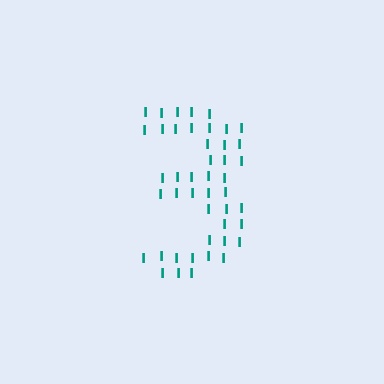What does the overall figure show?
The overall figure shows the digit 3.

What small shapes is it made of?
It is made of small letter I's.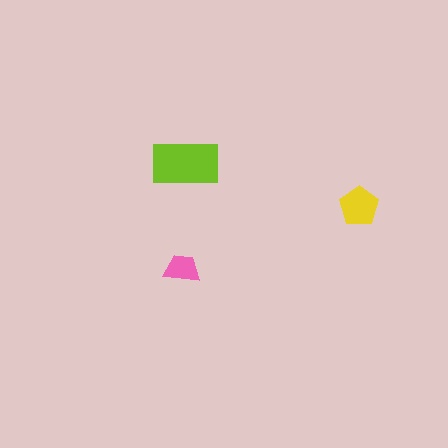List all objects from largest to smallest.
The lime rectangle, the yellow pentagon, the pink trapezoid.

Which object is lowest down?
The pink trapezoid is bottommost.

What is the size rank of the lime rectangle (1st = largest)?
1st.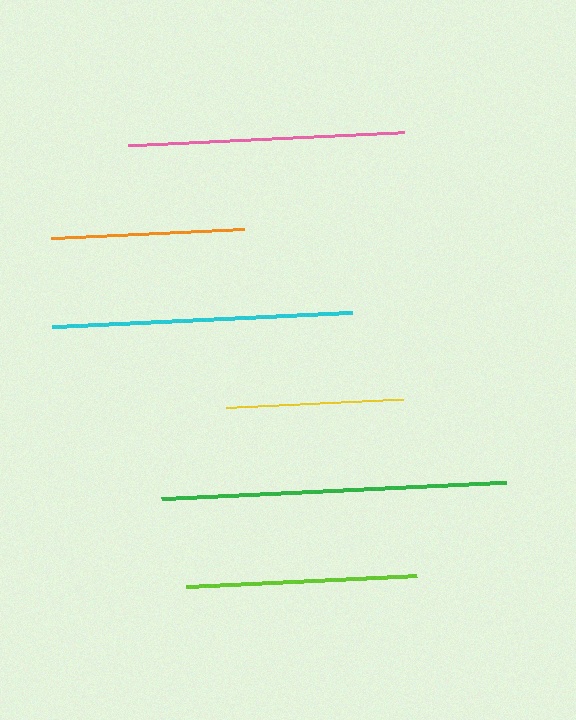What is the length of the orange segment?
The orange segment is approximately 193 pixels long.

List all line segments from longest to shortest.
From longest to shortest: green, cyan, pink, lime, orange, yellow.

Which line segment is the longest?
The green line is the longest at approximately 345 pixels.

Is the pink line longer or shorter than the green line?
The green line is longer than the pink line.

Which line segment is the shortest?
The yellow line is the shortest at approximately 178 pixels.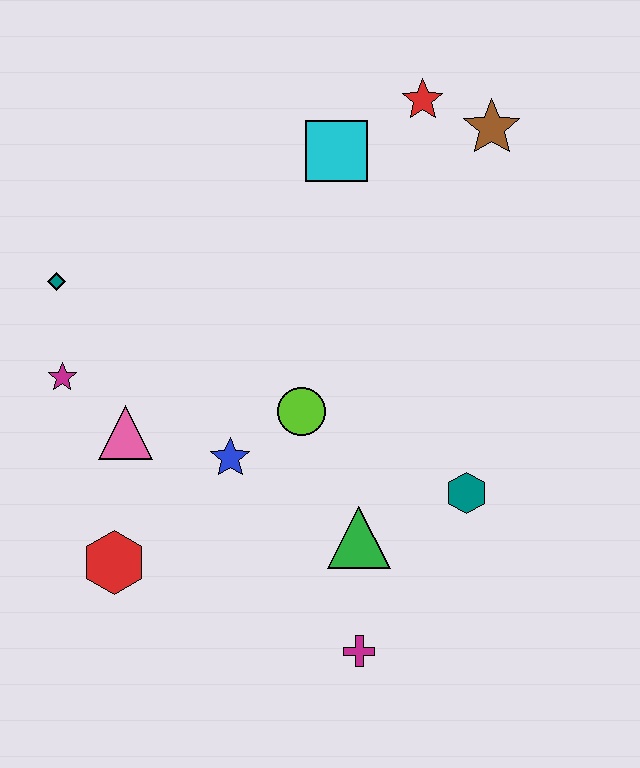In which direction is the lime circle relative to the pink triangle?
The lime circle is to the right of the pink triangle.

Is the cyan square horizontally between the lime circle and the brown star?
Yes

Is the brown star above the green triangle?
Yes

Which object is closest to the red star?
The brown star is closest to the red star.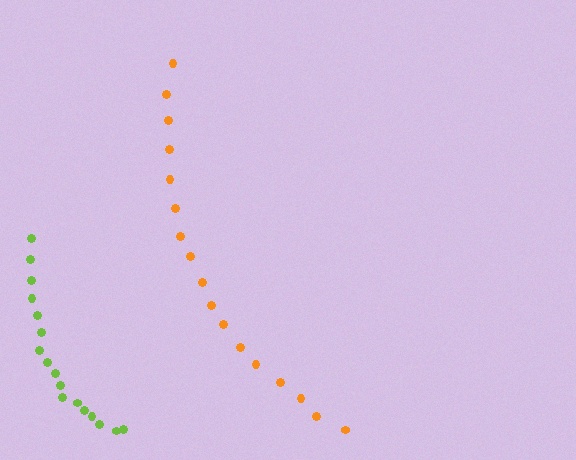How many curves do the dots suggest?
There are 2 distinct paths.